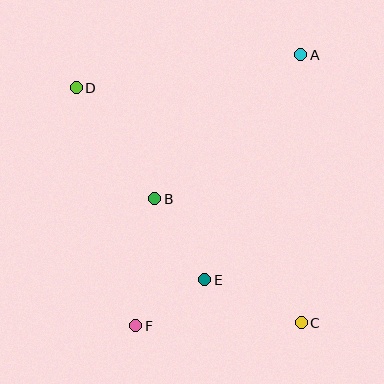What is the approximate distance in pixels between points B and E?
The distance between B and E is approximately 95 pixels.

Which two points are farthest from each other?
Points C and D are farthest from each other.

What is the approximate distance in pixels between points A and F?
The distance between A and F is approximately 317 pixels.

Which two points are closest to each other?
Points E and F are closest to each other.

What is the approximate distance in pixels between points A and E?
The distance between A and E is approximately 245 pixels.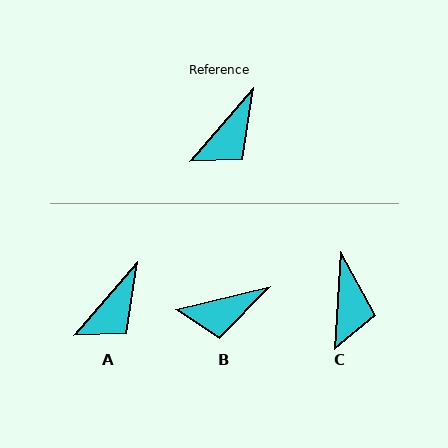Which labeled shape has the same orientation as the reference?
A.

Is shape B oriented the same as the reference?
No, it is off by about 36 degrees.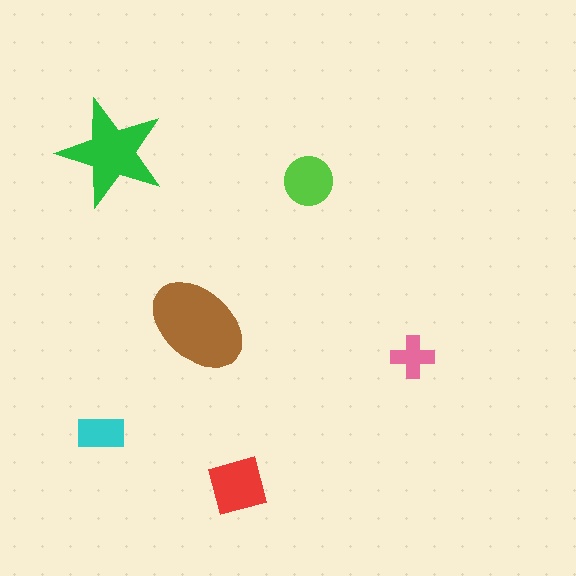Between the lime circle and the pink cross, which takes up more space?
The lime circle.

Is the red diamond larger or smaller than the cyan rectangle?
Larger.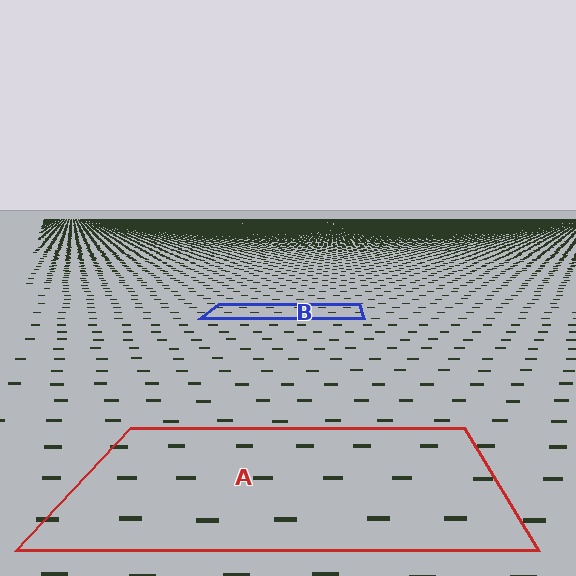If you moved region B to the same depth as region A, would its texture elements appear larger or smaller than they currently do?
They would appear larger. At a closer depth, the same texture elements are projected at a bigger on-screen size.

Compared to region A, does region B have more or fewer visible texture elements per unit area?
Region B has more texture elements per unit area — they are packed more densely because it is farther away.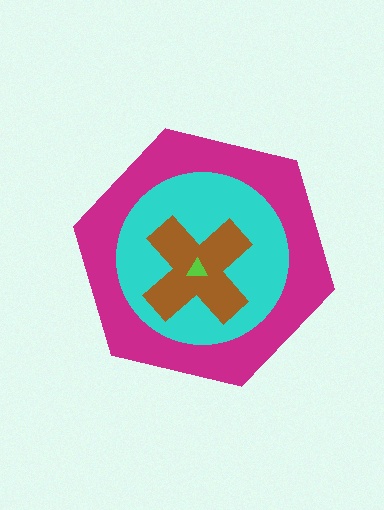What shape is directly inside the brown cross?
The lime triangle.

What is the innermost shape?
The lime triangle.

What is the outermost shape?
The magenta hexagon.